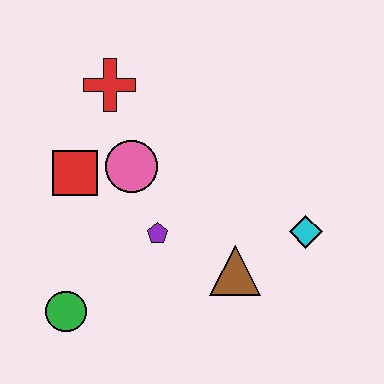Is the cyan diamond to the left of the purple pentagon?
No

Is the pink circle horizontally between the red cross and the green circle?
No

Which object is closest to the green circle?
The purple pentagon is closest to the green circle.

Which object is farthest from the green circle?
The cyan diamond is farthest from the green circle.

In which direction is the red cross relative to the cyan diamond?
The red cross is to the left of the cyan diamond.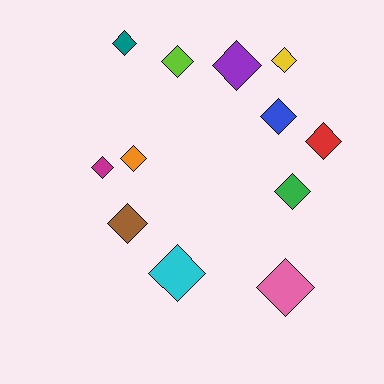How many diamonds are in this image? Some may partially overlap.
There are 12 diamonds.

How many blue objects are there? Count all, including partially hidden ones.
There is 1 blue object.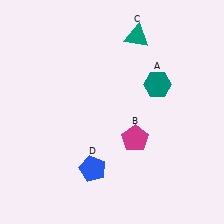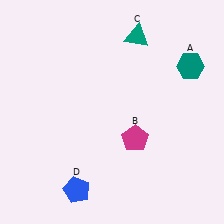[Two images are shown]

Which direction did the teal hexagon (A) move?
The teal hexagon (A) moved right.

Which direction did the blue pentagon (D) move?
The blue pentagon (D) moved down.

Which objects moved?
The objects that moved are: the teal hexagon (A), the blue pentagon (D).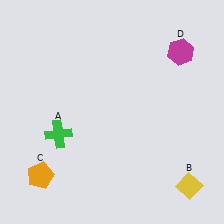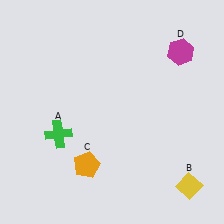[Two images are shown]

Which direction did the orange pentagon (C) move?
The orange pentagon (C) moved right.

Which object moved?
The orange pentagon (C) moved right.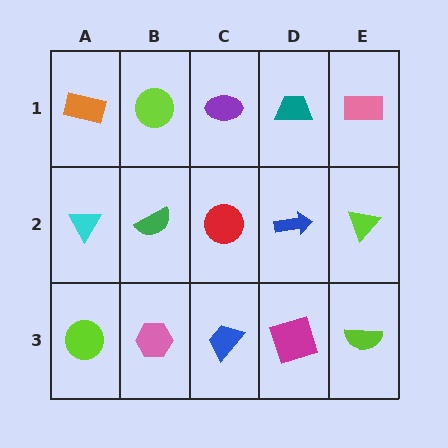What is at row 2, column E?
A lime triangle.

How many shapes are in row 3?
5 shapes.